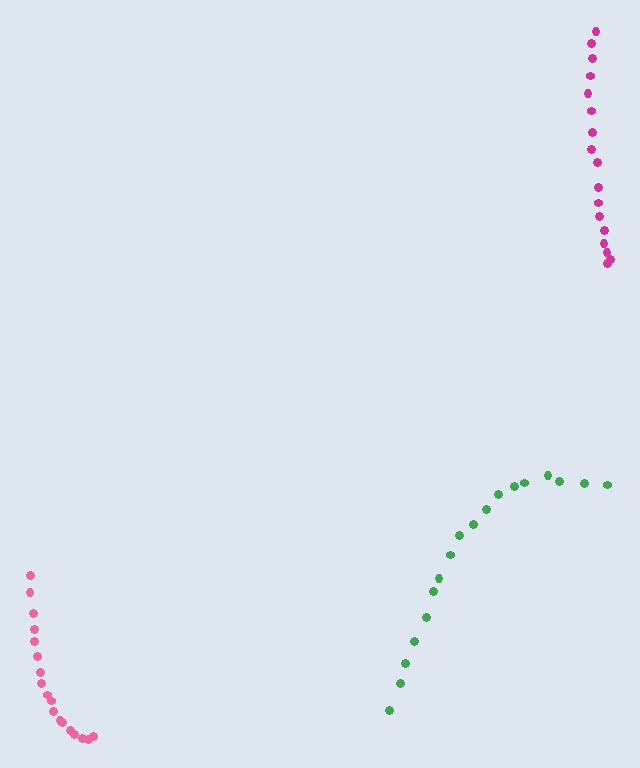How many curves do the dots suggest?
There are 3 distinct paths.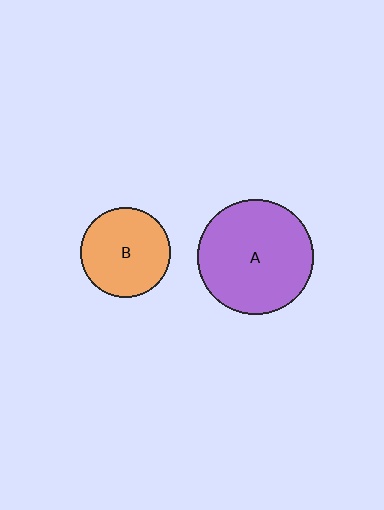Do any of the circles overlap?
No, none of the circles overlap.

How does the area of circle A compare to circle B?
Approximately 1.6 times.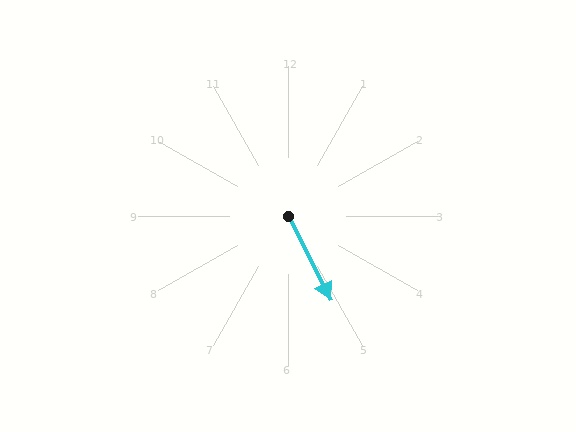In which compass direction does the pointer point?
Southeast.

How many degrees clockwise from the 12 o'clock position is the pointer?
Approximately 153 degrees.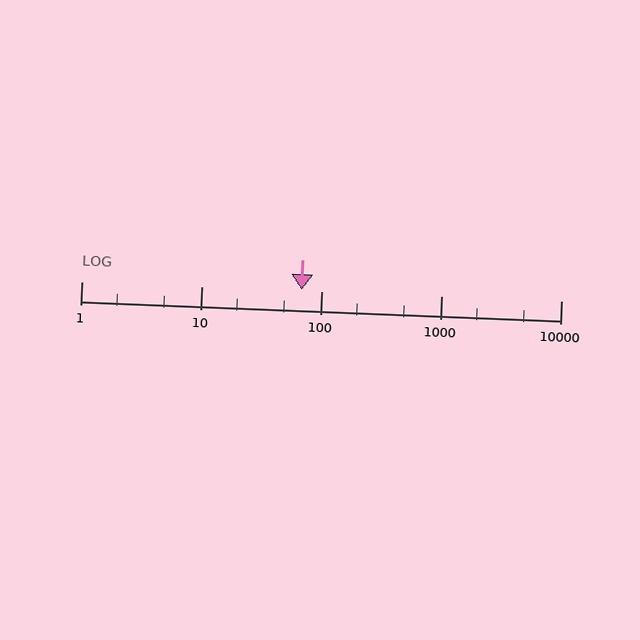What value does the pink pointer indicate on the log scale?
The pointer indicates approximately 69.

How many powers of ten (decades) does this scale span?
The scale spans 4 decades, from 1 to 10000.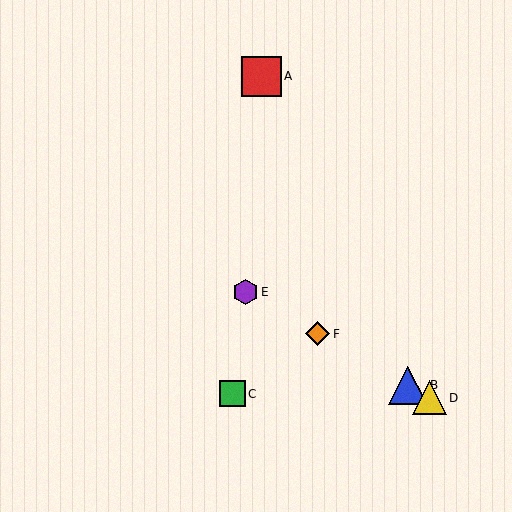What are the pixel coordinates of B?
Object B is at (408, 385).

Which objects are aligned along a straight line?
Objects B, D, E, F are aligned along a straight line.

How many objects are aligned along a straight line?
4 objects (B, D, E, F) are aligned along a straight line.